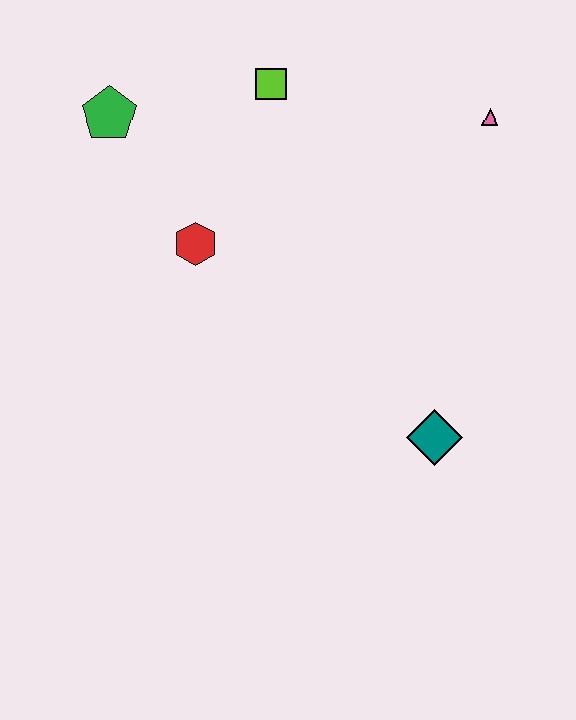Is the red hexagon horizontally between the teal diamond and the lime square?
No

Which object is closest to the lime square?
The green pentagon is closest to the lime square.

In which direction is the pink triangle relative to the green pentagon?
The pink triangle is to the right of the green pentagon.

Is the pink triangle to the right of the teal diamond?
Yes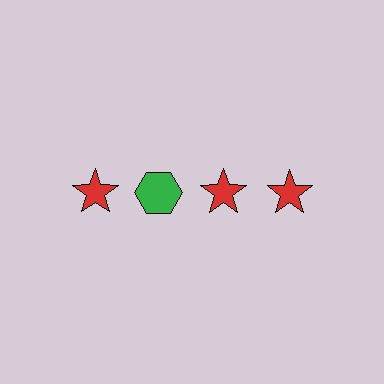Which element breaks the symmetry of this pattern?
The green hexagon in the top row, second from left column breaks the symmetry. All other shapes are red stars.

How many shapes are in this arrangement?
There are 4 shapes arranged in a grid pattern.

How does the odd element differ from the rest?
It differs in both color (green instead of red) and shape (hexagon instead of star).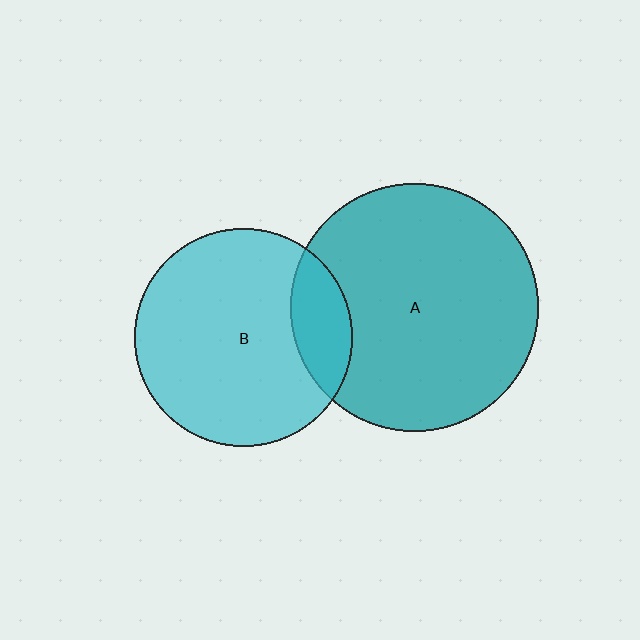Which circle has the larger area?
Circle A (teal).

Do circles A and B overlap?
Yes.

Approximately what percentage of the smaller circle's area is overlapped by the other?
Approximately 15%.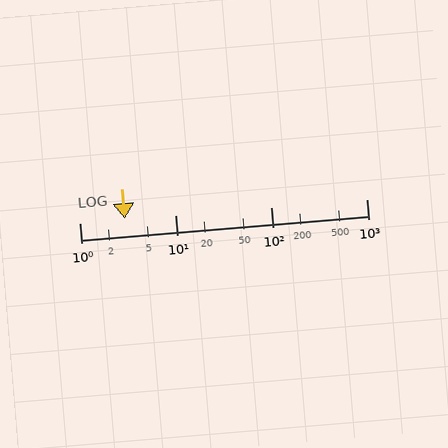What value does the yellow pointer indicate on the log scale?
The pointer indicates approximately 3.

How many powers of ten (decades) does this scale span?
The scale spans 3 decades, from 1 to 1000.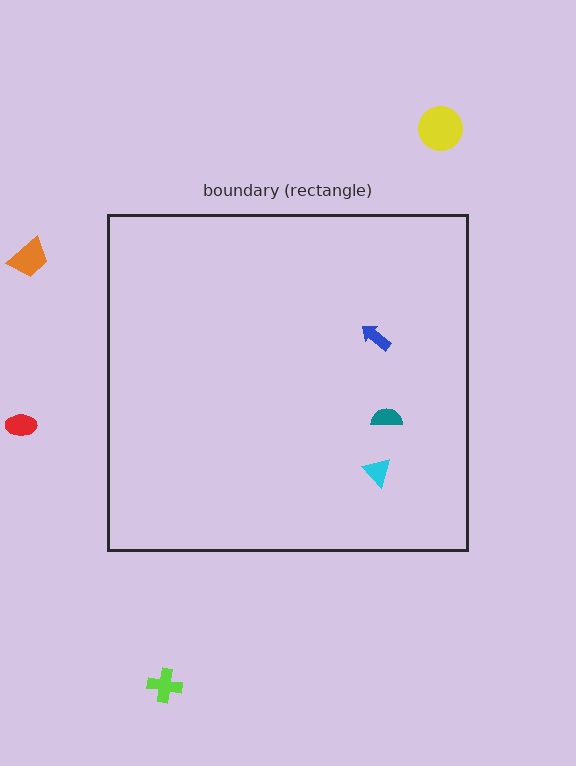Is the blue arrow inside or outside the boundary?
Inside.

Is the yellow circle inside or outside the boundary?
Outside.